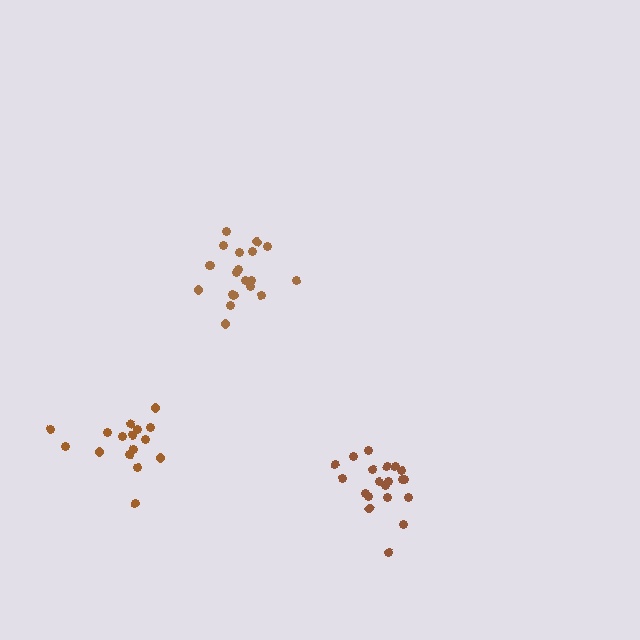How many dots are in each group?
Group 1: 20 dots, Group 2: 16 dots, Group 3: 20 dots (56 total).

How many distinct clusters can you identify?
There are 3 distinct clusters.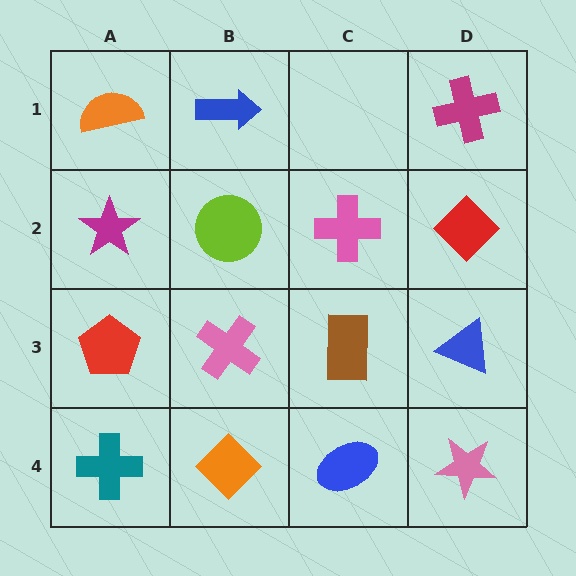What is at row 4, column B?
An orange diamond.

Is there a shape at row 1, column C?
No, that cell is empty.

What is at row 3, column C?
A brown rectangle.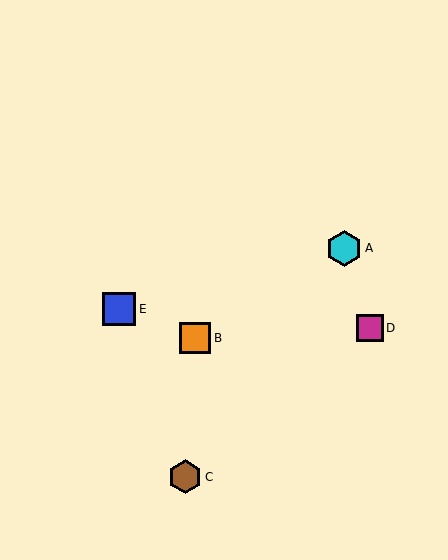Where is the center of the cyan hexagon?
The center of the cyan hexagon is at (344, 248).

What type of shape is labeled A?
Shape A is a cyan hexagon.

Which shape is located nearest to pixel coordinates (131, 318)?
The blue square (labeled E) at (119, 309) is nearest to that location.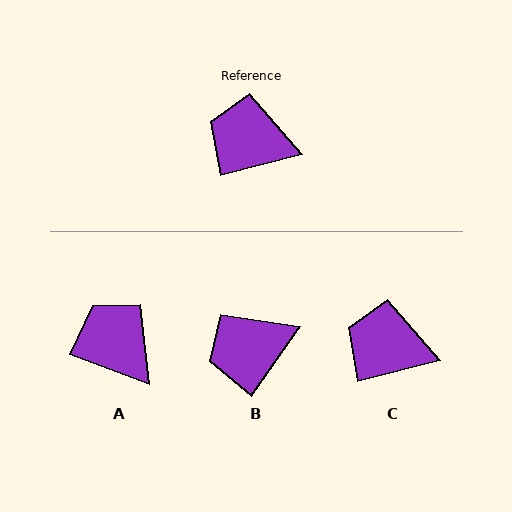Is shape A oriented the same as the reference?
No, it is off by about 35 degrees.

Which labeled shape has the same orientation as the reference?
C.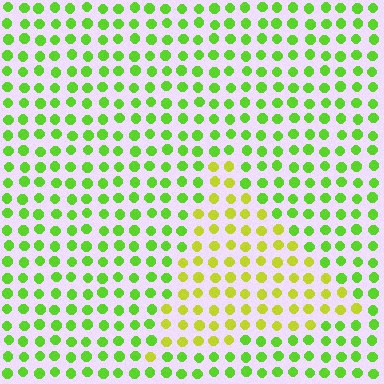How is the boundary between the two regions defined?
The boundary is defined purely by a slight shift in hue (about 35 degrees). Spacing, size, and orientation are identical on both sides.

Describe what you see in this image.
The image is filled with small lime elements in a uniform arrangement. A triangle-shaped region is visible where the elements are tinted to a slightly different hue, forming a subtle color boundary.